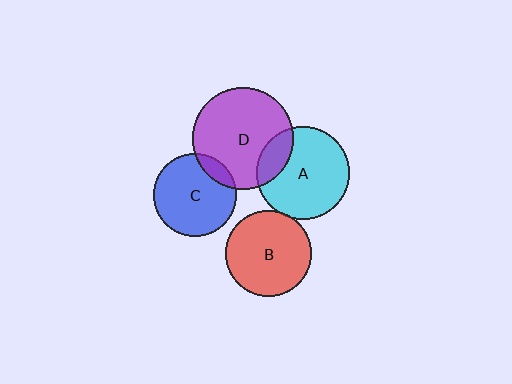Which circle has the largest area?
Circle D (purple).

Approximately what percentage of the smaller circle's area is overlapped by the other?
Approximately 15%.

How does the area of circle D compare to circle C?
Approximately 1.5 times.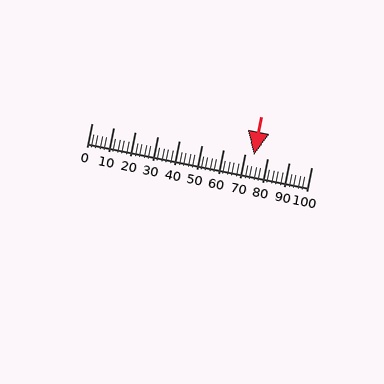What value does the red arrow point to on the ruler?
The red arrow points to approximately 74.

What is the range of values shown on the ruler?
The ruler shows values from 0 to 100.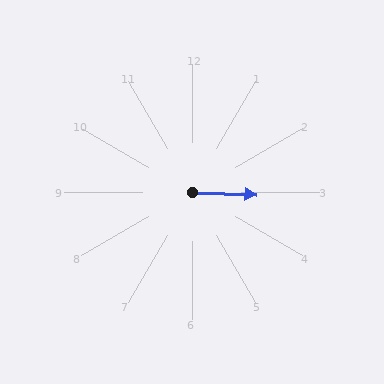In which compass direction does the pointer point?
East.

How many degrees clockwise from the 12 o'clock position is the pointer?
Approximately 93 degrees.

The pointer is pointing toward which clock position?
Roughly 3 o'clock.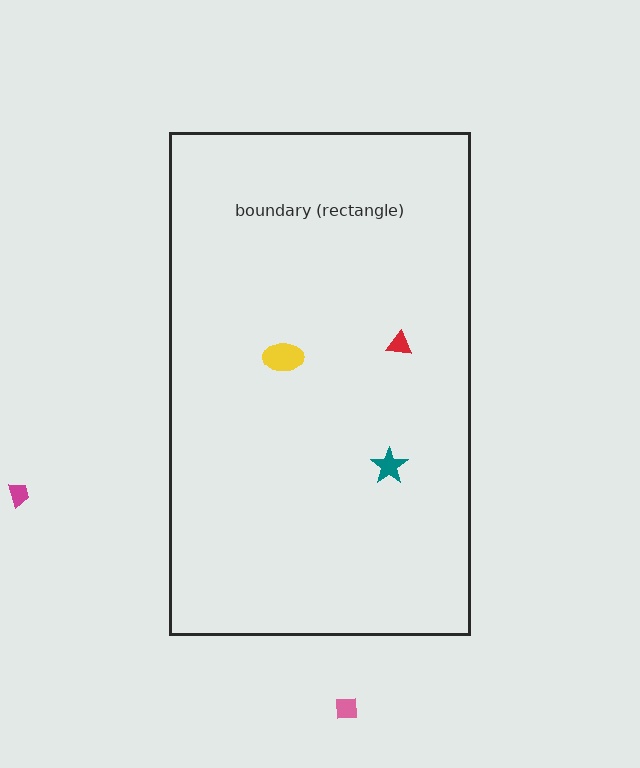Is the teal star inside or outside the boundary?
Inside.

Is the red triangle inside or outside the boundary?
Inside.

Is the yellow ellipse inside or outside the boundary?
Inside.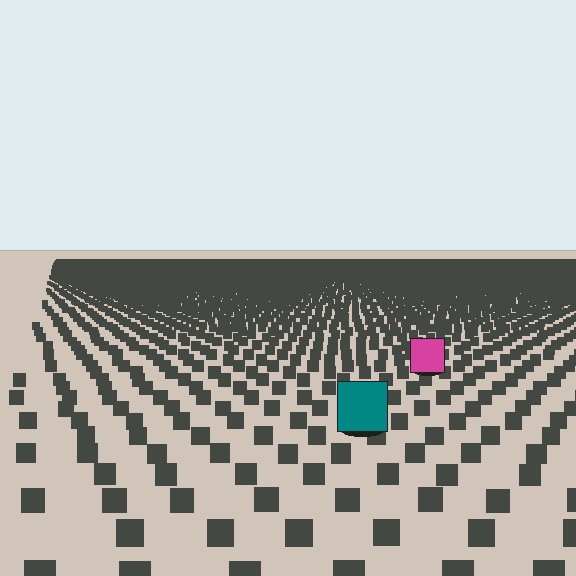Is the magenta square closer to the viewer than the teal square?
No. The teal square is closer — you can tell from the texture gradient: the ground texture is coarser near it.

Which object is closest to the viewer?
The teal square is closest. The texture marks near it are larger and more spread out.